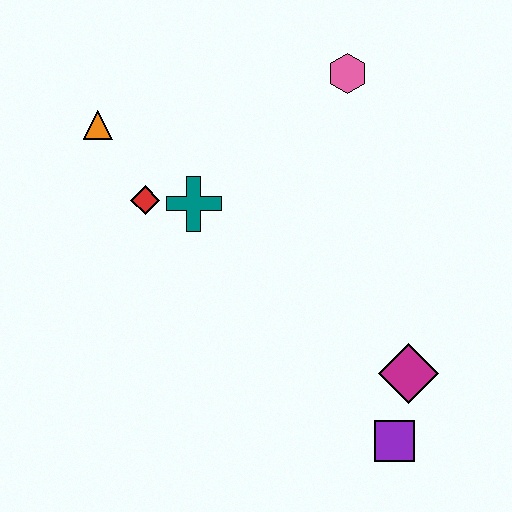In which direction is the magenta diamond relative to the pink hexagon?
The magenta diamond is below the pink hexagon.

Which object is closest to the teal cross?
The red diamond is closest to the teal cross.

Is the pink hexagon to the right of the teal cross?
Yes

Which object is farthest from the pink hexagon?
The purple square is farthest from the pink hexagon.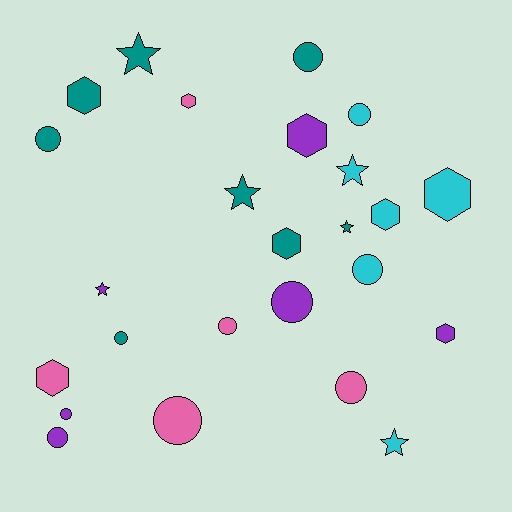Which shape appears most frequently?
Circle, with 11 objects.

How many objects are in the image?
There are 25 objects.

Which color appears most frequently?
Teal, with 8 objects.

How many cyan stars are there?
There are 2 cyan stars.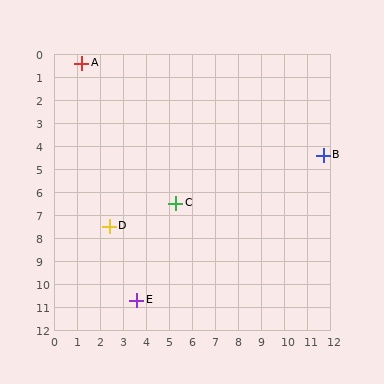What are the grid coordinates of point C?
Point C is at approximately (5.3, 6.5).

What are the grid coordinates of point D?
Point D is at approximately (2.4, 7.5).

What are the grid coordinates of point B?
Point B is at approximately (11.7, 4.4).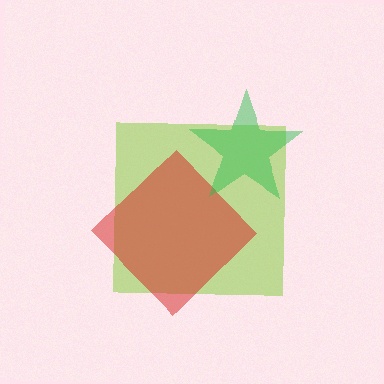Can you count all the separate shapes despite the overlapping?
Yes, there are 3 separate shapes.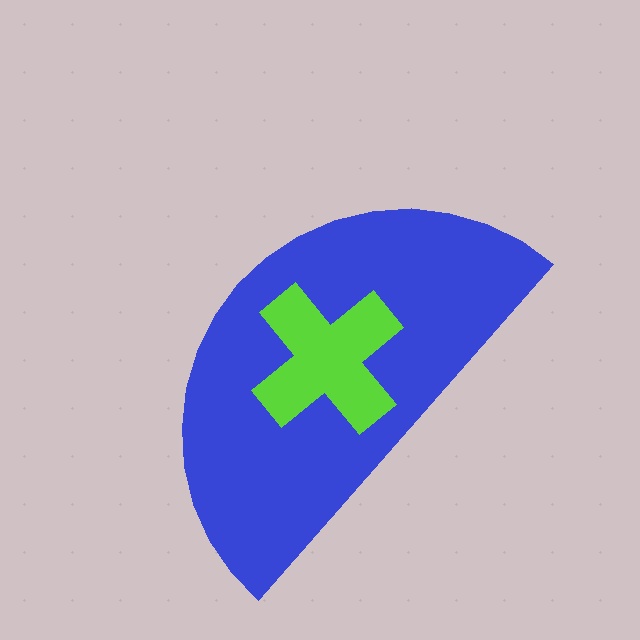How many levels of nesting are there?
2.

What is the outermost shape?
The blue semicircle.